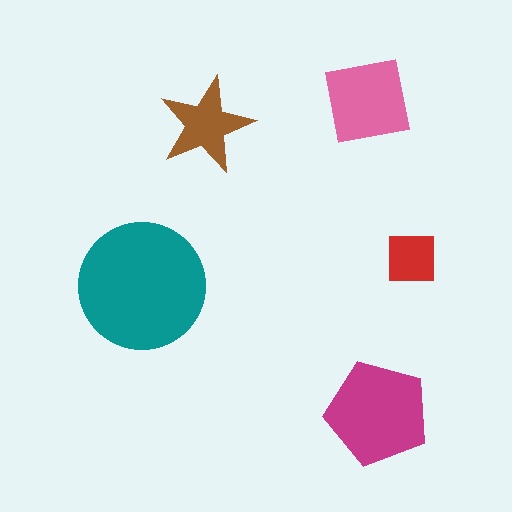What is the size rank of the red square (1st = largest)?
5th.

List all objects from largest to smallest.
The teal circle, the magenta pentagon, the pink square, the brown star, the red square.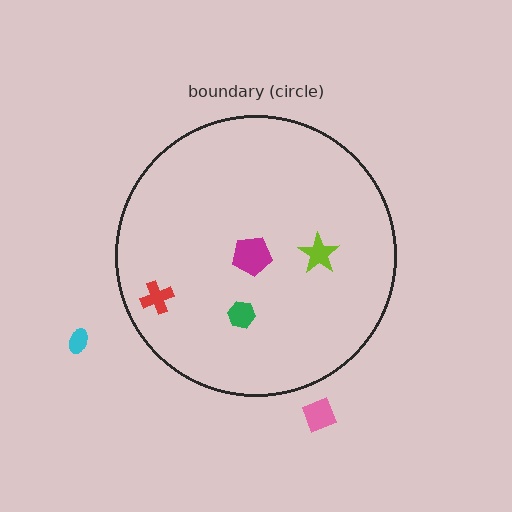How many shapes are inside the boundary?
4 inside, 2 outside.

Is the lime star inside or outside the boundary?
Inside.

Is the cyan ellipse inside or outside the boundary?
Outside.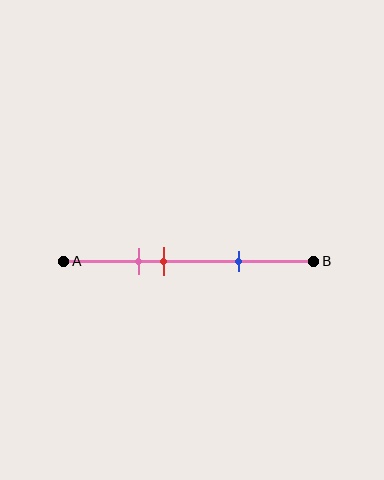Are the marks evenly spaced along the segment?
No, the marks are not evenly spaced.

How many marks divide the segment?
There are 3 marks dividing the segment.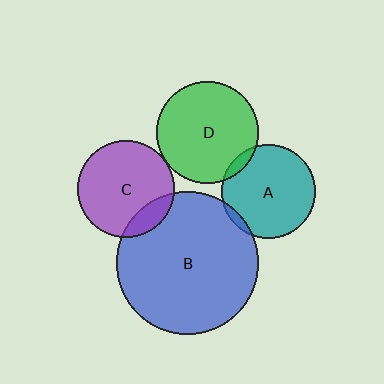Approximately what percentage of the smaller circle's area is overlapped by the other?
Approximately 5%.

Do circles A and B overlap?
Yes.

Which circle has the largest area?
Circle B (blue).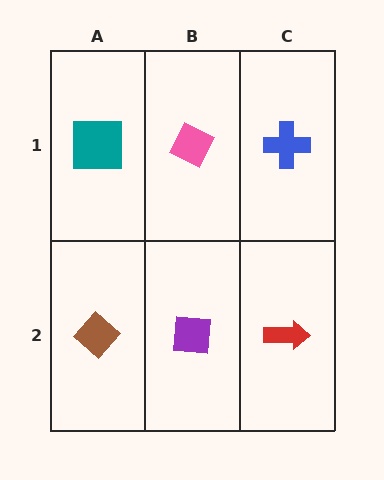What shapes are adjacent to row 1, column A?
A brown diamond (row 2, column A), a pink diamond (row 1, column B).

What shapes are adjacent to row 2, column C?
A blue cross (row 1, column C), a purple square (row 2, column B).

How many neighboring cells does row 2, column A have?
2.